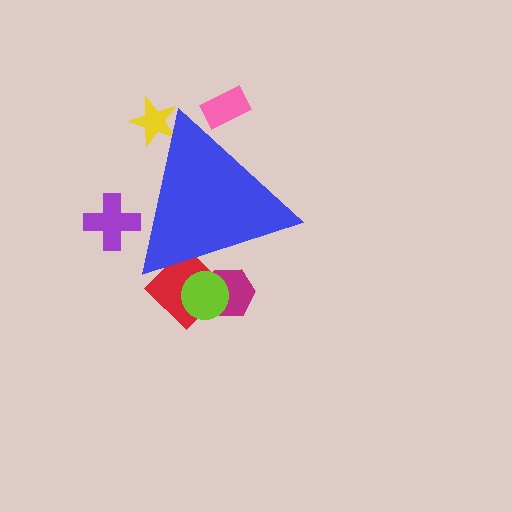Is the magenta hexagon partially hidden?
Yes, the magenta hexagon is partially hidden behind the blue triangle.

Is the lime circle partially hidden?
Yes, the lime circle is partially hidden behind the blue triangle.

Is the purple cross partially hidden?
Yes, the purple cross is partially hidden behind the blue triangle.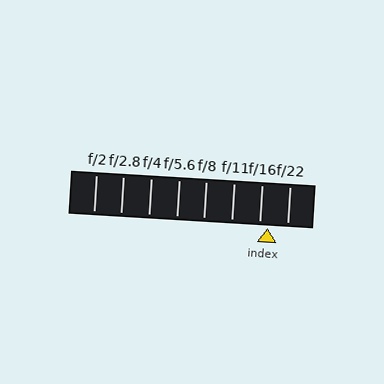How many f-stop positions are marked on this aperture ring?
There are 8 f-stop positions marked.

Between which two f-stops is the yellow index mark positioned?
The index mark is between f/16 and f/22.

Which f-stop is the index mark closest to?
The index mark is closest to f/16.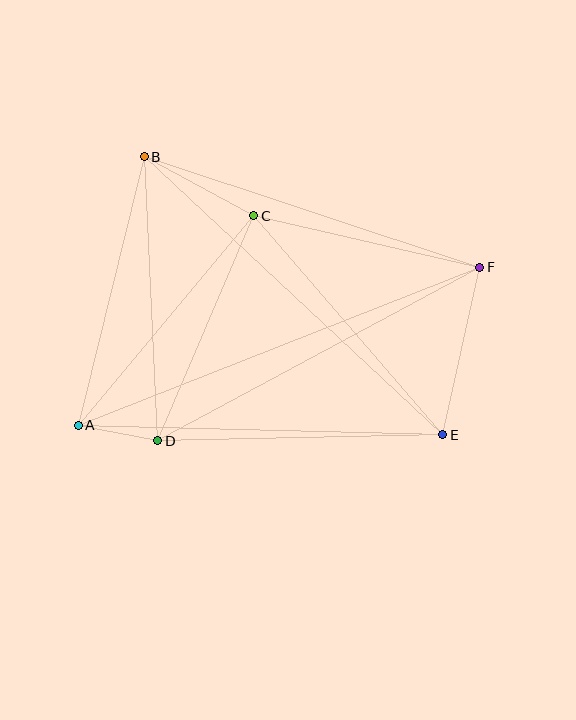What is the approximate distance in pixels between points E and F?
The distance between E and F is approximately 172 pixels.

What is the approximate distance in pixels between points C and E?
The distance between C and E is approximately 289 pixels.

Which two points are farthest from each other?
Points A and F are farthest from each other.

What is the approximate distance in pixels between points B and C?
The distance between B and C is approximately 124 pixels.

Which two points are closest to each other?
Points A and D are closest to each other.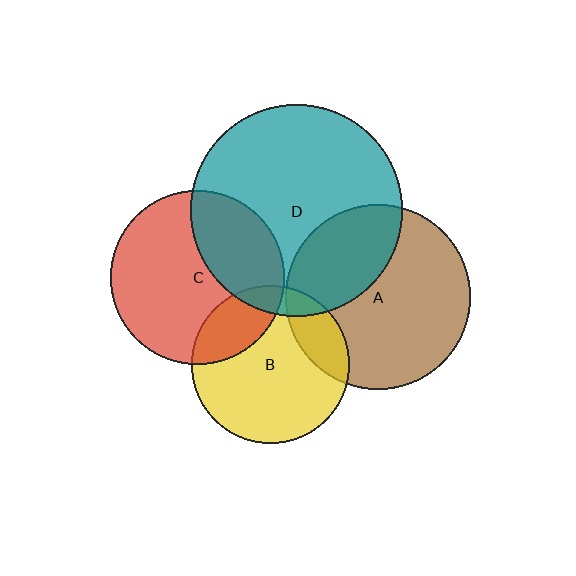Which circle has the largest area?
Circle D (teal).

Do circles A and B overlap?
Yes.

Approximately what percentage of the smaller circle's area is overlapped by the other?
Approximately 20%.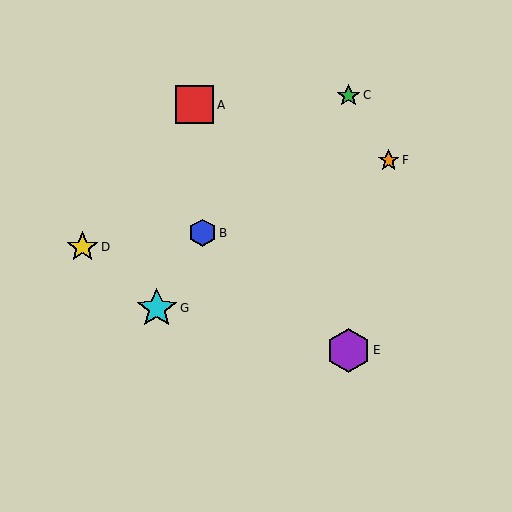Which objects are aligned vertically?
Objects C, E are aligned vertically.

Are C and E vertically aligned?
Yes, both are at x≈349.